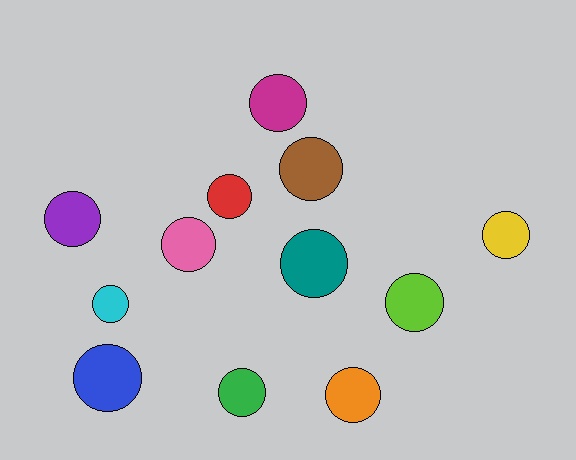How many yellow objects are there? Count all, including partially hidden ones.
There is 1 yellow object.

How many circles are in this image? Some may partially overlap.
There are 12 circles.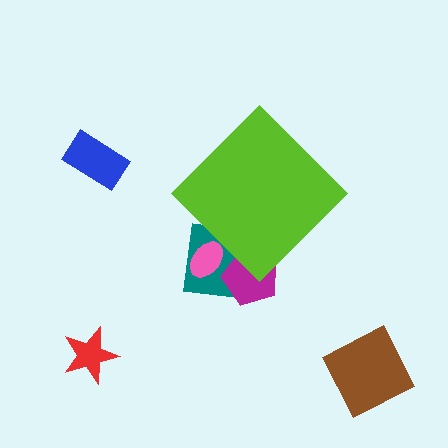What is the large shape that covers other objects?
A lime diamond.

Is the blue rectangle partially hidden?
No, the blue rectangle is fully visible.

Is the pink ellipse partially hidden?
Yes, the pink ellipse is partially hidden behind the lime diamond.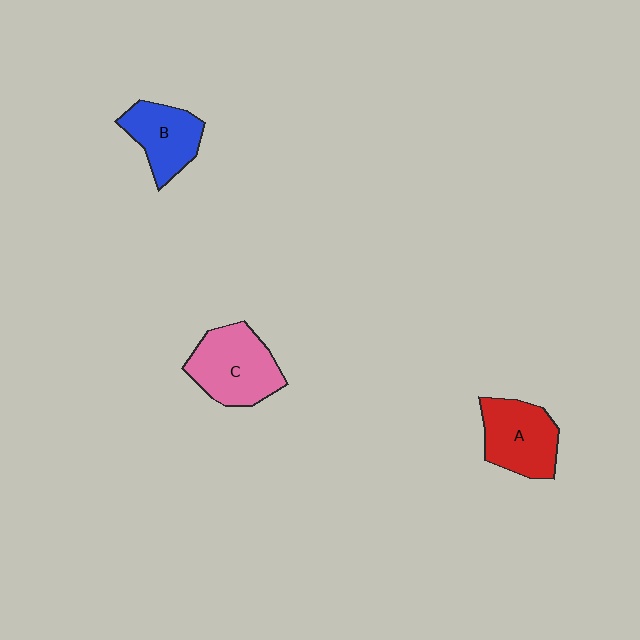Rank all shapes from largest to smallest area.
From largest to smallest: C (pink), A (red), B (blue).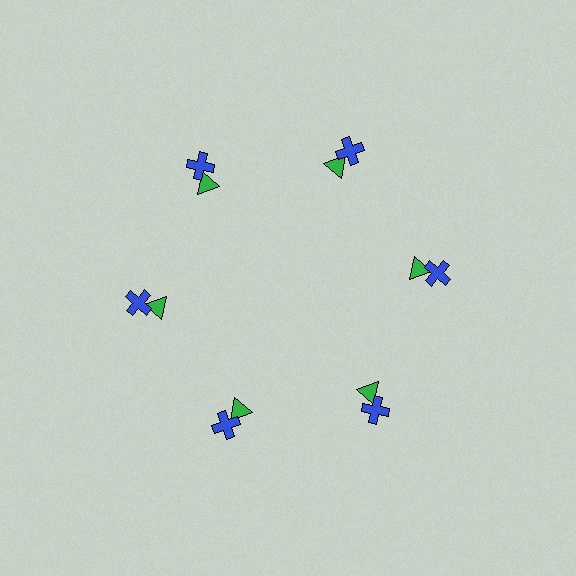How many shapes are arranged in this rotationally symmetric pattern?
There are 12 shapes, arranged in 6 groups of 2.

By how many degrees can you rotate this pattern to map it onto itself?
The pattern maps onto itself every 60 degrees of rotation.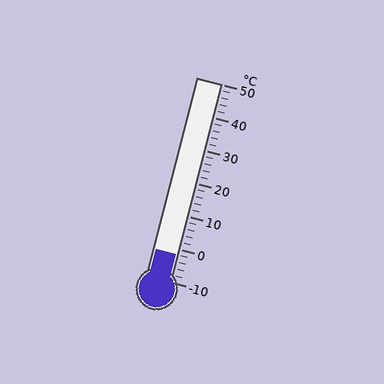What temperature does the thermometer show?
The thermometer shows approximately -2°C.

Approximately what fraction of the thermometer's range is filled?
The thermometer is filled to approximately 15% of its range.